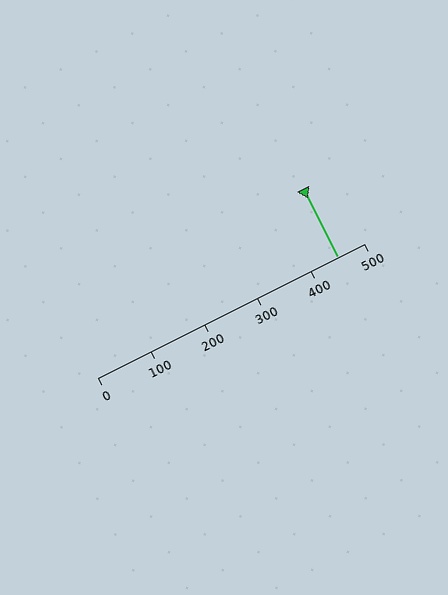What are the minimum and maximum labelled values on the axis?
The axis runs from 0 to 500.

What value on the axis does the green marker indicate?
The marker indicates approximately 450.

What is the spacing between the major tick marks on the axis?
The major ticks are spaced 100 apart.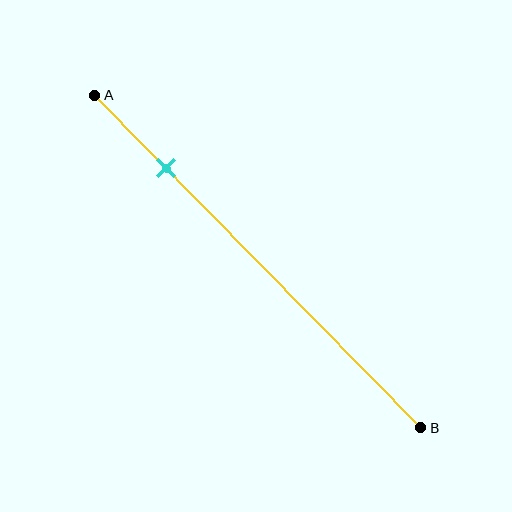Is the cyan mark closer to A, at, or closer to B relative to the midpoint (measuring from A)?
The cyan mark is closer to point A than the midpoint of segment AB.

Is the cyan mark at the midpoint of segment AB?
No, the mark is at about 20% from A, not at the 50% midpoint.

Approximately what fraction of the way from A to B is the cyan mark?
The cyan mark is approximately 20% of the way from A to B.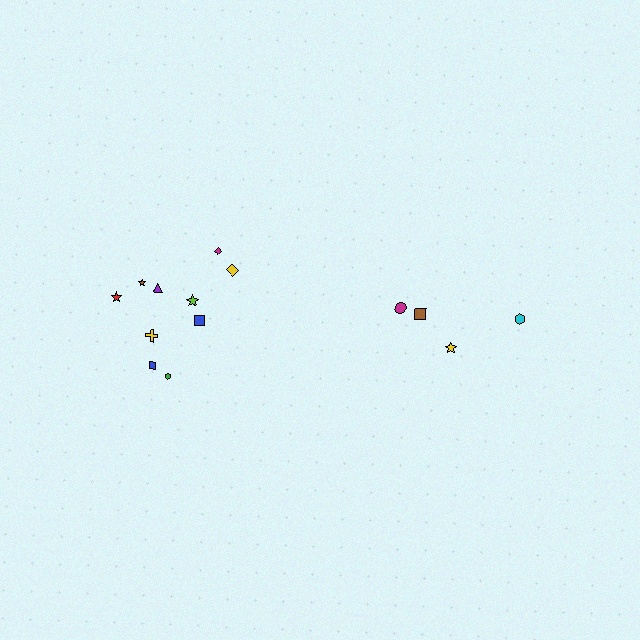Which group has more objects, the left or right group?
The left group.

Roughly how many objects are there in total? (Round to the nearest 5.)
Roughly 15 objects in total.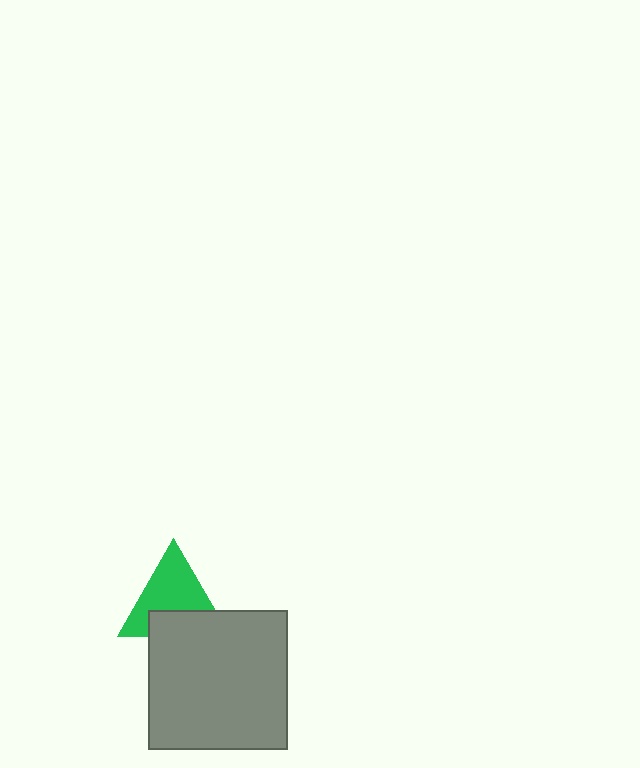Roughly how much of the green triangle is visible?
About half of it is visible (roughly 63%).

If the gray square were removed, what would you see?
You would see the complete green triangle.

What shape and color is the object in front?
The object in front is a gray square.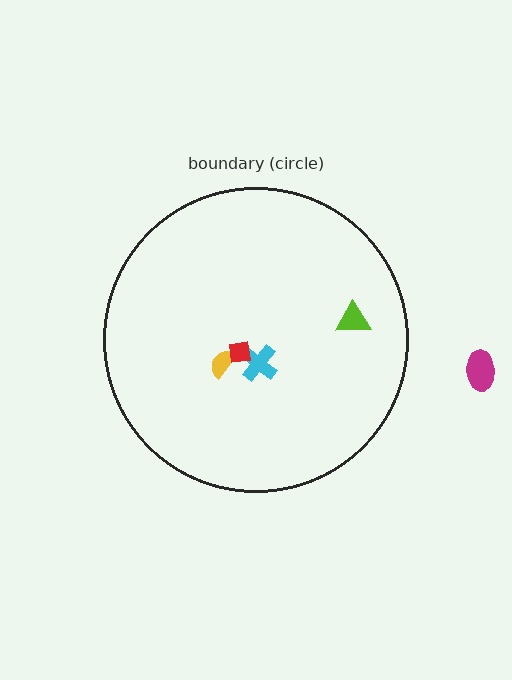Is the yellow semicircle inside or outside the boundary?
Inside.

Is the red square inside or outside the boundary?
Inside.